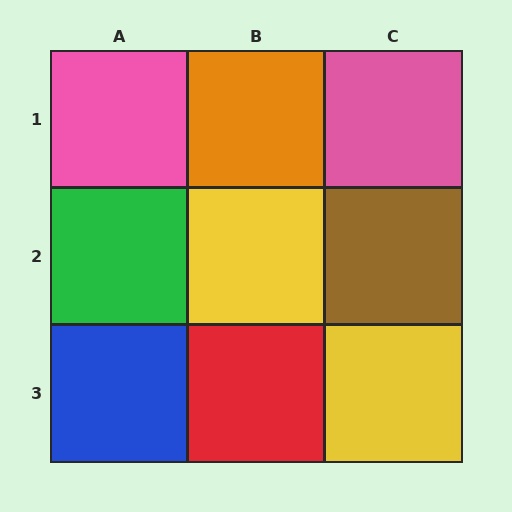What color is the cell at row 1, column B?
Orange.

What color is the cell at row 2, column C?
Brown.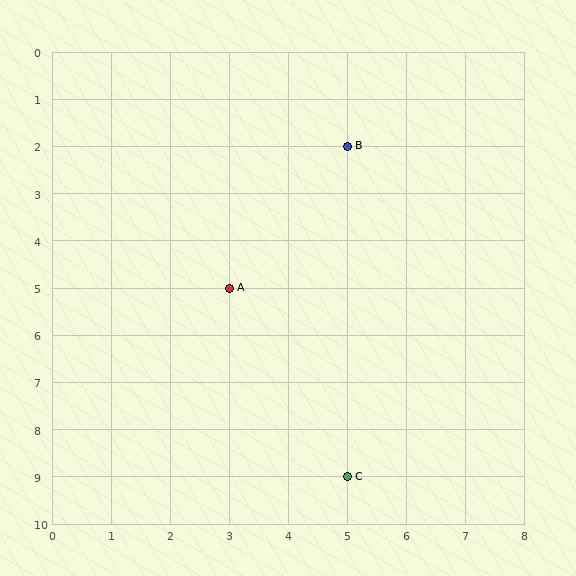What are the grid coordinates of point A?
Point A is at grid coordinates (3, 5).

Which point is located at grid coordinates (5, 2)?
Point B is at (5, 2).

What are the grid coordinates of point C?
Point C is at grid coordinates (5, 9).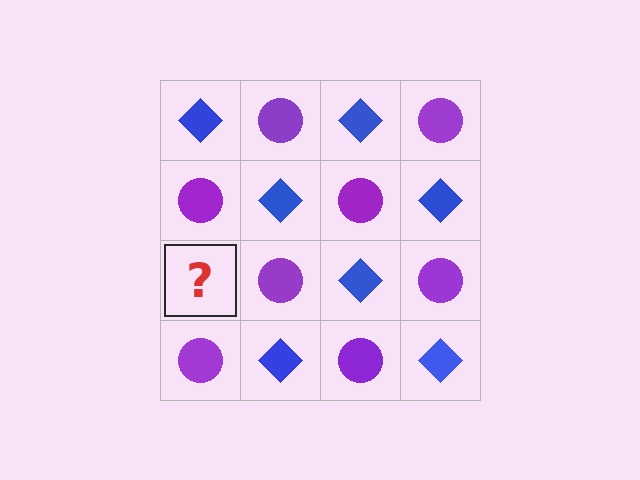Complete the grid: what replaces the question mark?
The question mark should be replaced with a blue diamond.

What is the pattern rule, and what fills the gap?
The rule is that it alternates blue diamond and purple circle in a checkerboard pattern. The gap should be filled with a blue diamond.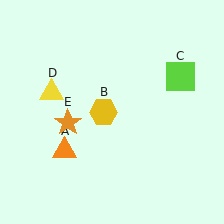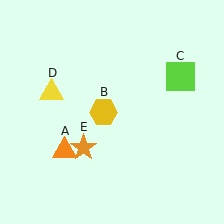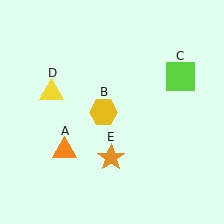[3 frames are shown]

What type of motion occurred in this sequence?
The orange star (object E) rotated counterclockwise around the center of the scene.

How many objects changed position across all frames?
1 object changed position: orange star (object E).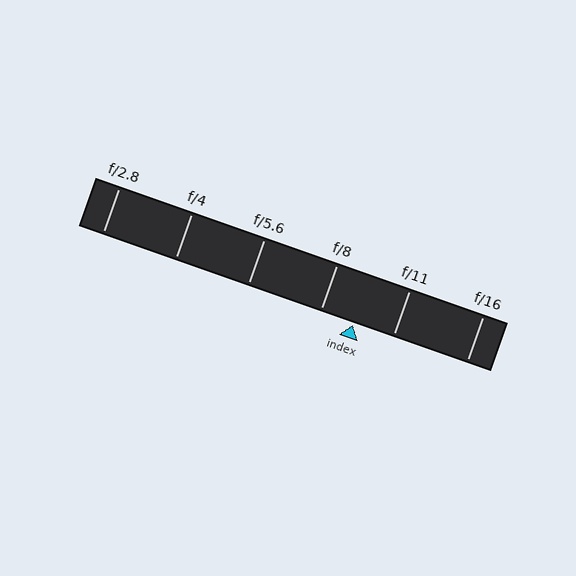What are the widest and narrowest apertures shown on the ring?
The widest aperture shown is f/2.8 and the narrowest is f/16.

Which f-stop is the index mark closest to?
The index mark is closest to f/8.